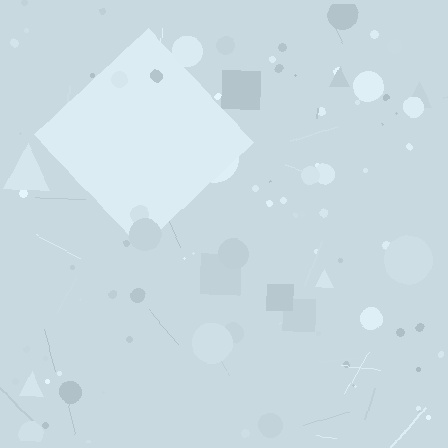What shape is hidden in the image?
A diamond is hidden in the image.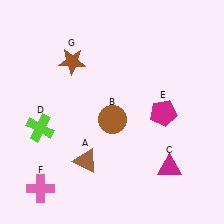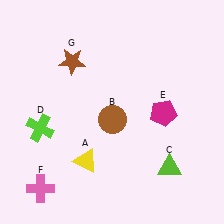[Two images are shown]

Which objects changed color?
A changed from brown to yellow. C changed from magenta to lime.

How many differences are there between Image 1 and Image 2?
There are 2 differences between the two images.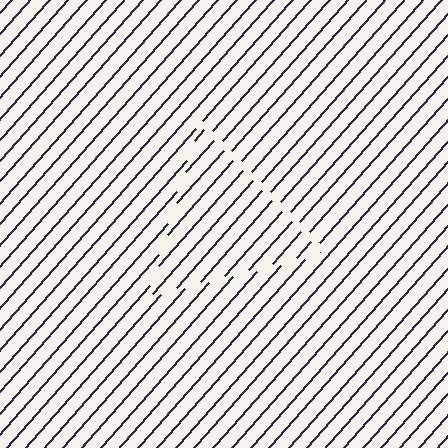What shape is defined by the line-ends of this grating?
An illusory triangle. The interior of the shape contains the same grating, shifted by half a period — the contour is defined by the phase discontinuity where line-ends from the inner and outer gratings abut.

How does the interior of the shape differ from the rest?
The interior of the shape contains the same grating, shifted by half a period — the contour is defined by the phase discontinuity where line-ends from the inner and outer gratings abut.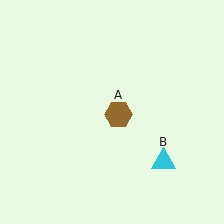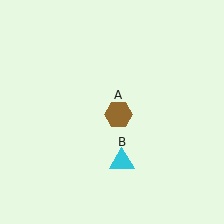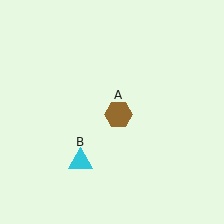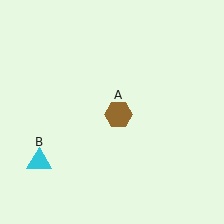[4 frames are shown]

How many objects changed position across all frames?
1 object changed position: cyan triangle (object B).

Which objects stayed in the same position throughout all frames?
Brown hexagon (object A) remained stationary.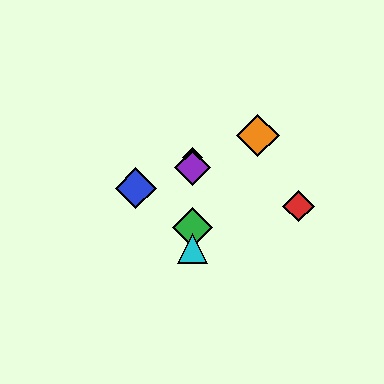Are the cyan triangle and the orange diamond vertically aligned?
No, the cyan triangle is at x≈193 and the orange diamond is at x≈258.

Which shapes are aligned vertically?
The green diamond, the yellow diamond, the purple diamond, the cyan triangle are aligned vertically.